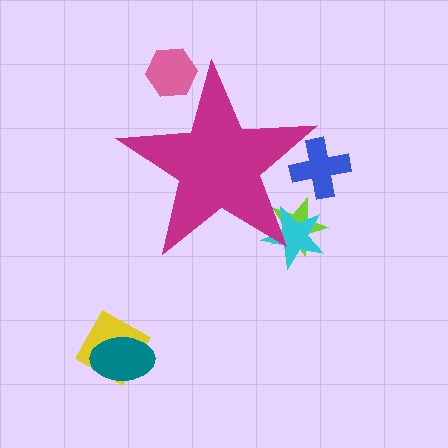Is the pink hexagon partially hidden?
Yes, the pink hexagon is partially hidden behind the magenta star.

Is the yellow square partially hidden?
No, the yellow square is fully visible.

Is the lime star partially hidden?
Yes, the lime star is partially hidden behind the magenta star.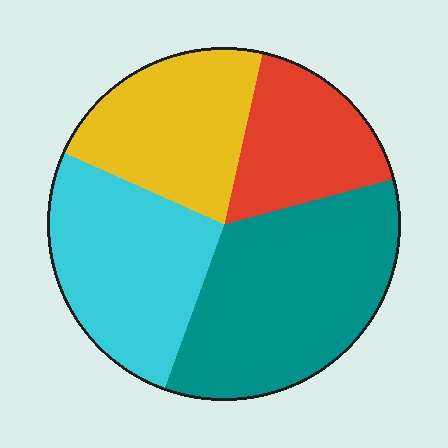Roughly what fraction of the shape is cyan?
Cyan takes up about one quarter (1/4) of the shape.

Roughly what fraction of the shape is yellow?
Yellow takes up about one fifth (1/5) of the shape.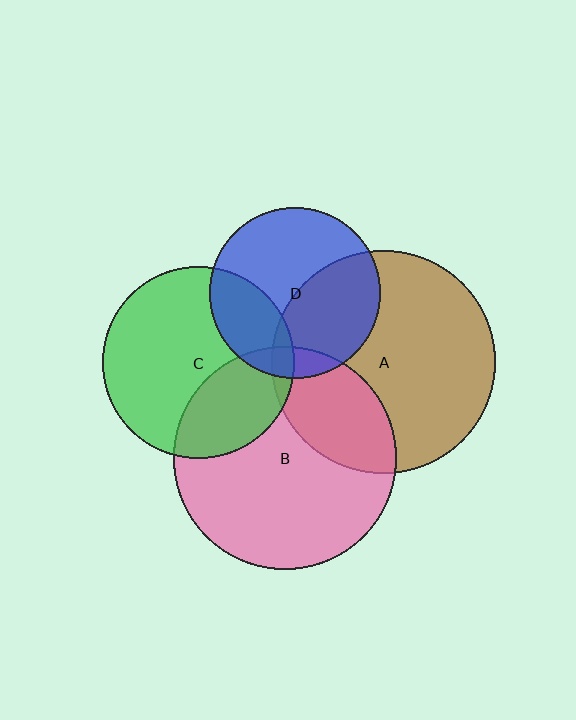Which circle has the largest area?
Circle A (brown).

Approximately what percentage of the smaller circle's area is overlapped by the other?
Approximately 5%.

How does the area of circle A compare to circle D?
Approximately 1.7 times.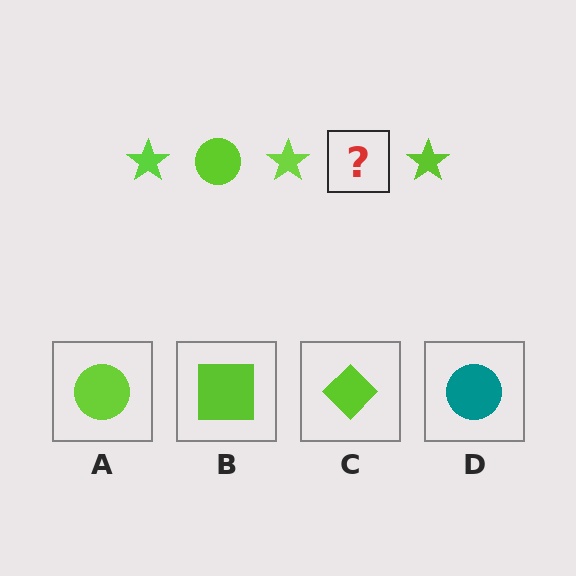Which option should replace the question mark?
Option A.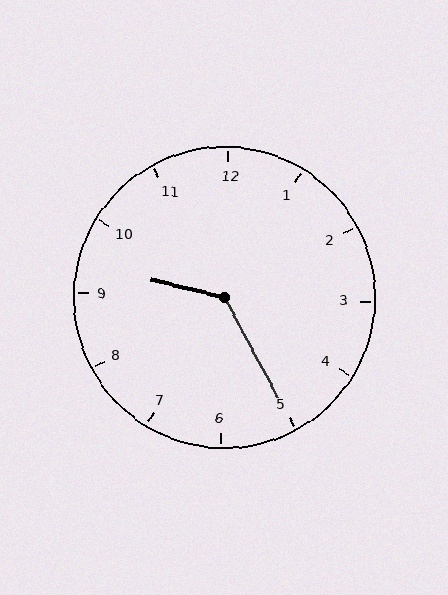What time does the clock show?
9:25.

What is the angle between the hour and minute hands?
Approximately 132 degrees.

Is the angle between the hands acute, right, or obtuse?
It is obtuse.